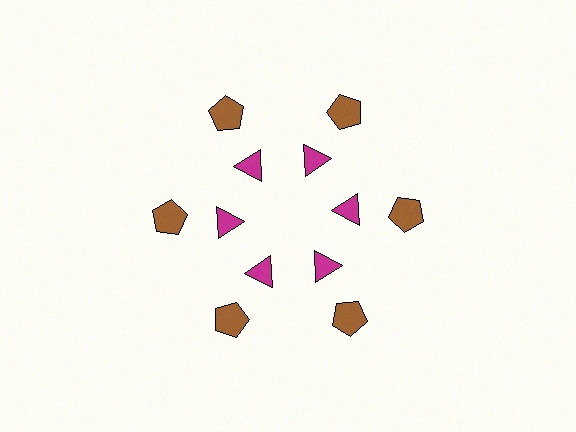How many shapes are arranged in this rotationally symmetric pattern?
There are 12 shapes, arranged in 6 groups of 2.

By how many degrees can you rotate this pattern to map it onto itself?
The pattern maps onto itself every 60 degrees of rotation.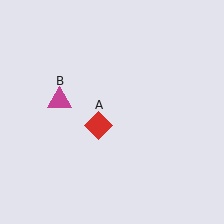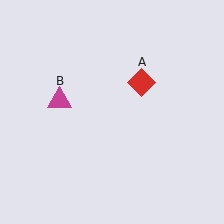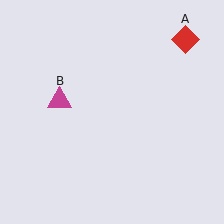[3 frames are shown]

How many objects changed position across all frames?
1 object changed position: red diamond (object A).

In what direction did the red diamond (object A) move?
The red diamond (object A) moved up and to the right.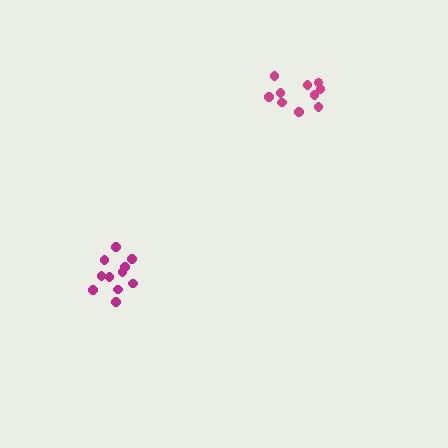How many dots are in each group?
Group 1: 10 dots, Group 2: 11 dots (21 total).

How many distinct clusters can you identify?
There are 2 distinct clusters.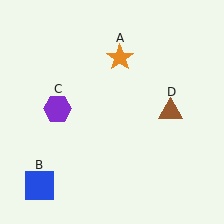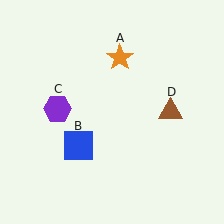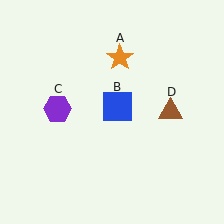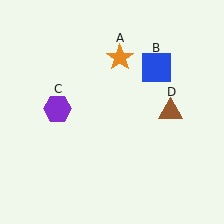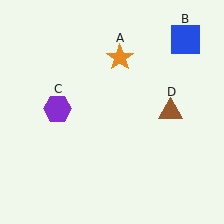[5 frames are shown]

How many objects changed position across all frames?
1 object changed position: blue square (object B).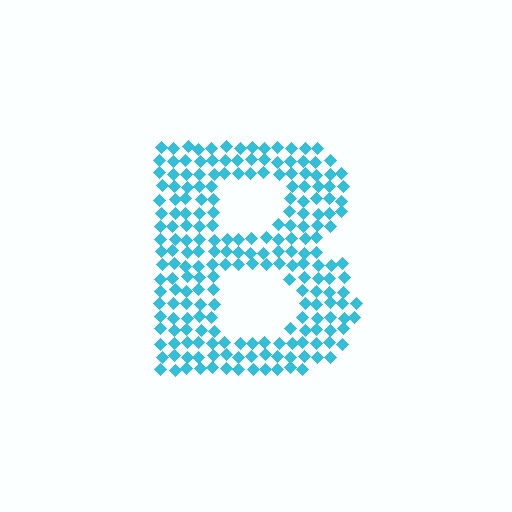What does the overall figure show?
The overall figure shows the letter B.